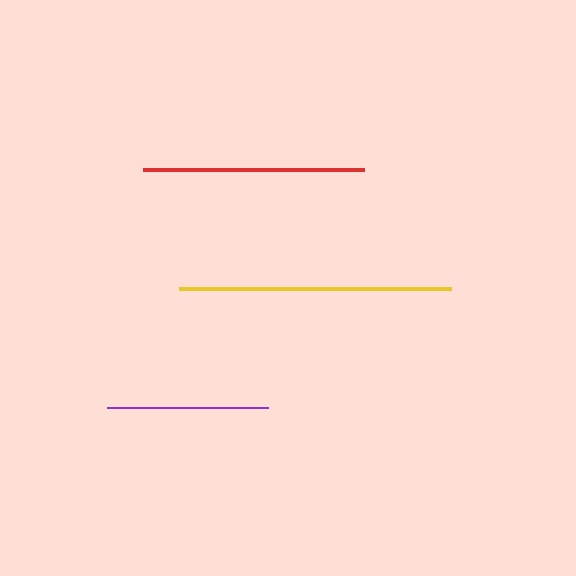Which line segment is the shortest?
The purple line is the shortest at approximately 161 pixels.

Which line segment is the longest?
The yellow line is the longest at approximately 273 pixels.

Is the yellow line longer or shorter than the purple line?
The yellow line is longer than the purple line.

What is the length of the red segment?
The red segment is approximately 221 pixels long.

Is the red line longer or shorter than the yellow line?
The yellow line is longer than the red line.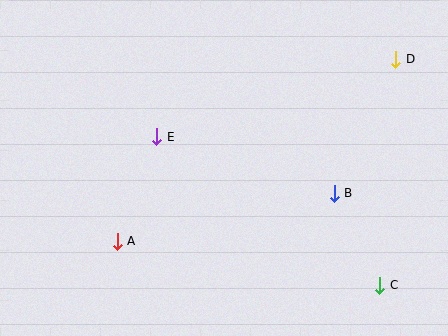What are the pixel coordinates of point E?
Point E is at (157, 137).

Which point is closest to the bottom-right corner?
Point C is closest to the bottom-right corner.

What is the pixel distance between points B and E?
The distance between B and E is 186 pixels.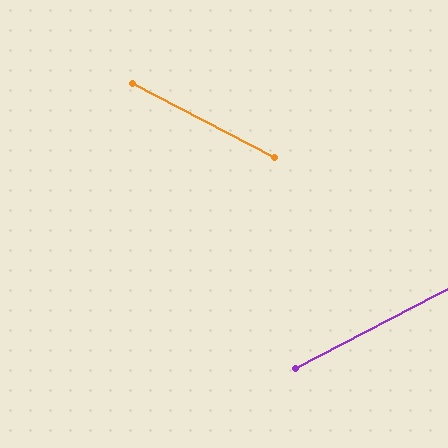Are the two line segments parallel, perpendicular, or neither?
Neither parallel nor perpendicular — they differ by about 55°.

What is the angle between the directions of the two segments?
Approximately 55 degrees.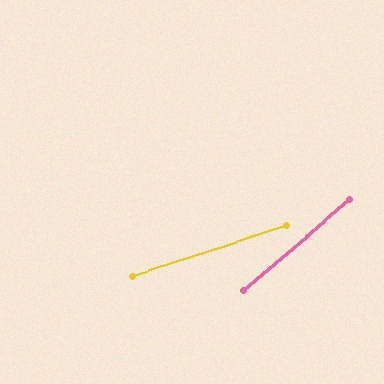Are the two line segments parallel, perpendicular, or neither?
Neither parallel nor perpendicular — they differ by about 22°.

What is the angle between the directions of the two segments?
Approximately 22 degrees.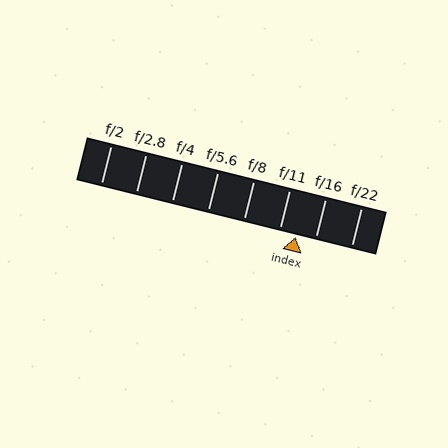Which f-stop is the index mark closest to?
The index mark is closest to f/11.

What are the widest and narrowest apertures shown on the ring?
The widest aperture shown is f/2 and the narrowest is f/22.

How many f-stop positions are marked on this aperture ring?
There are 8 f-stop positions marked.